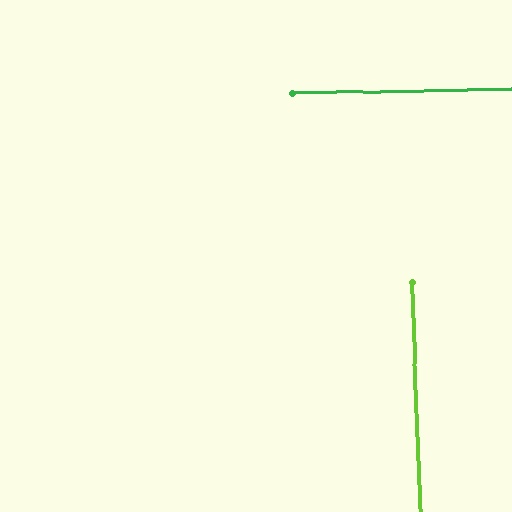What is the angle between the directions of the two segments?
Approximately 89 degrees.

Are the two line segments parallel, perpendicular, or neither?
Perpendicular — they meet at approximately 89°.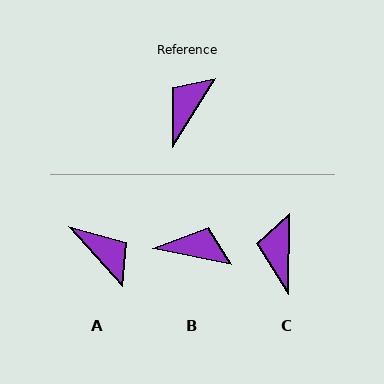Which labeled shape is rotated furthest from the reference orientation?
A, about 106 degrees away.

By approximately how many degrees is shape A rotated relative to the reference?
Approximately 106 degrees clockwise.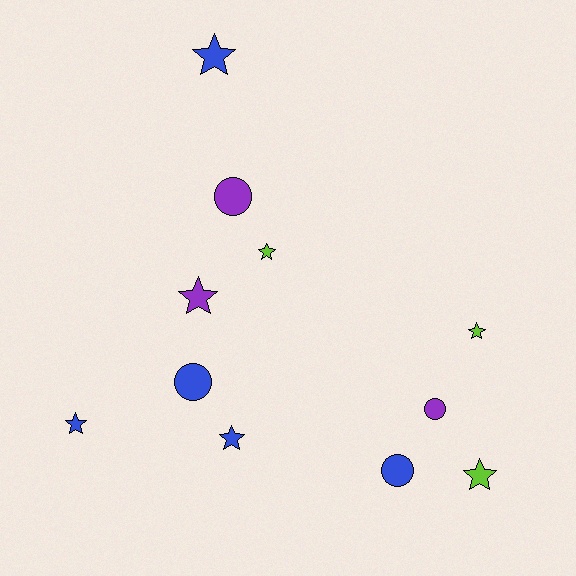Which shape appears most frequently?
Star, with 7 objects.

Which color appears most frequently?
Blue, with 5 objects.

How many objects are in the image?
There are 11 objects.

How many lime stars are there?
There are 3 lime stars.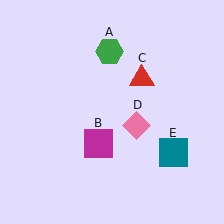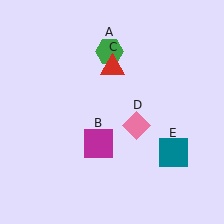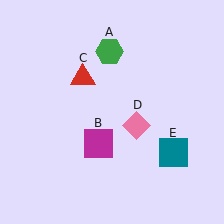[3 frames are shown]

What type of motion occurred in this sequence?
The red triangle (object C) rotated counterclockwise around the center of the scene.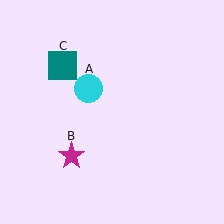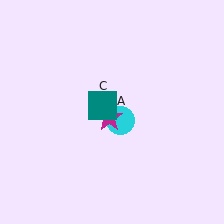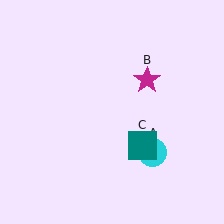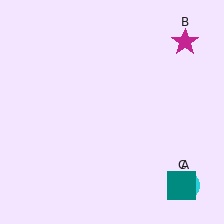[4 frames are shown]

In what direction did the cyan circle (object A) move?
The cyan circle (object A) moved down and to the right.